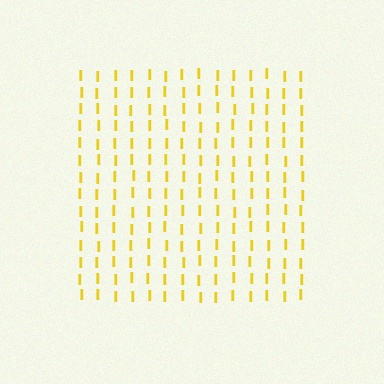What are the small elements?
The small elements are letter I's.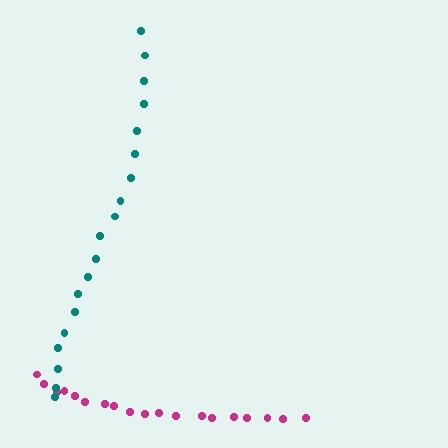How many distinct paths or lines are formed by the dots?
There are 2 distinct paths.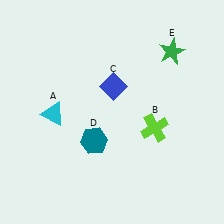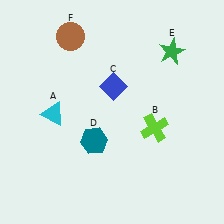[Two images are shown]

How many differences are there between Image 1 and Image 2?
There is 1 difference between the two images.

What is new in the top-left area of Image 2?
A brown circle (F) was added in the top-left area of Image 2.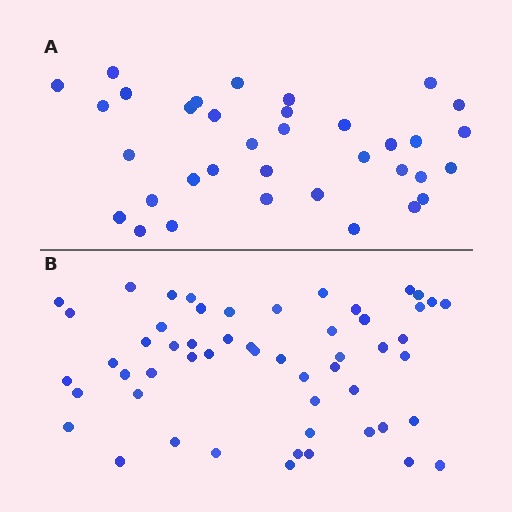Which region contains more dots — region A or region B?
Region B (the bottom region) has more dots.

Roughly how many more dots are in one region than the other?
Region B has approximately 20 more dots than region A.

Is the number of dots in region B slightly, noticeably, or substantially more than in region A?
Region B has substantially more. The ratio is roughly 1.5 to 1.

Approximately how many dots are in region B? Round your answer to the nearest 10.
About 50 dots. (The exact count is 54, which rounds to 50.)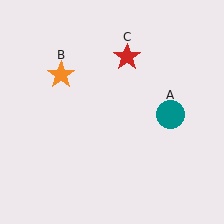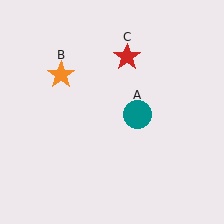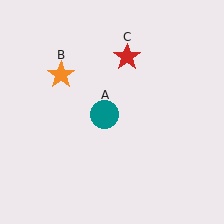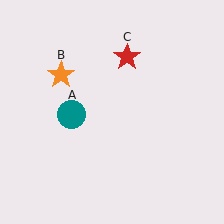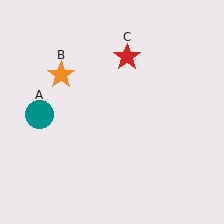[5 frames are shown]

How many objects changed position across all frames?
1 object changed position: teal circle (object A).